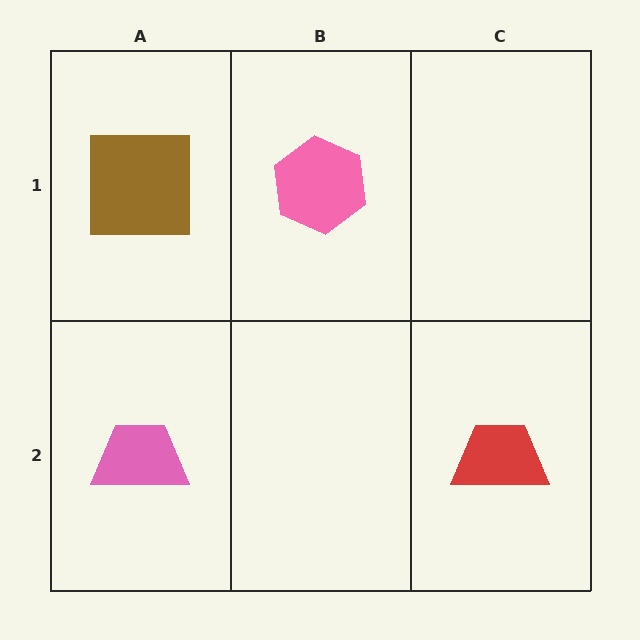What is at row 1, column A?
A brown square.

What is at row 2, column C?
A red trapezoid.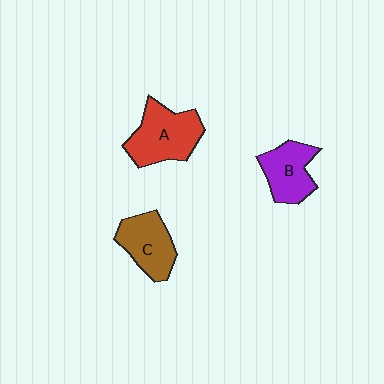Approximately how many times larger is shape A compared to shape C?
Approximately 1.3 times.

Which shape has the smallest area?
Shape B (purple).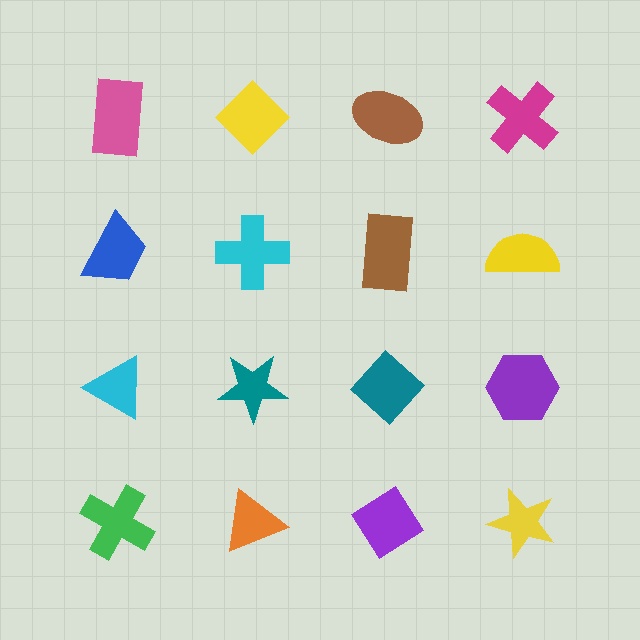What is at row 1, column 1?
A pink rectangle.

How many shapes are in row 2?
4 shapes.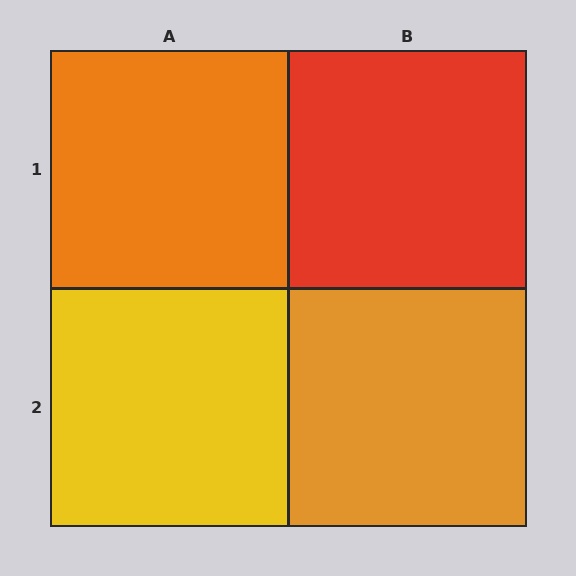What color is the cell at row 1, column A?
Orange.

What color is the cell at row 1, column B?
Red.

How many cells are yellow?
1 cell is yellow.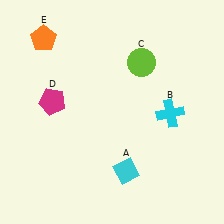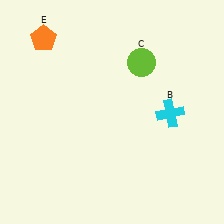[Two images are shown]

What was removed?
The magenta pentagon (D), the cyan diamond (A) were removed in Image 2.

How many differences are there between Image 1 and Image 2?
There are 2 differences between the two images.